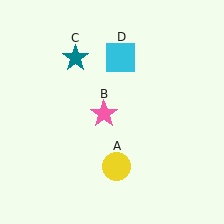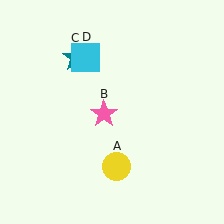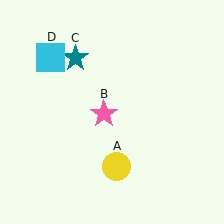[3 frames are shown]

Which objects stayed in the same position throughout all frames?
Yellow circle (object A) and pink star (object B) and teal star (object C) remained stationary.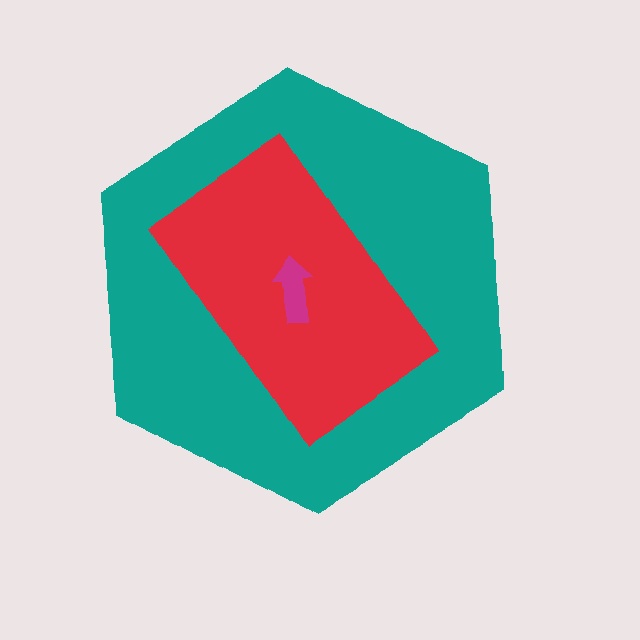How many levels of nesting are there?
3.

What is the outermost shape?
The teal hexagon.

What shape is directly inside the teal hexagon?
The red rectangle.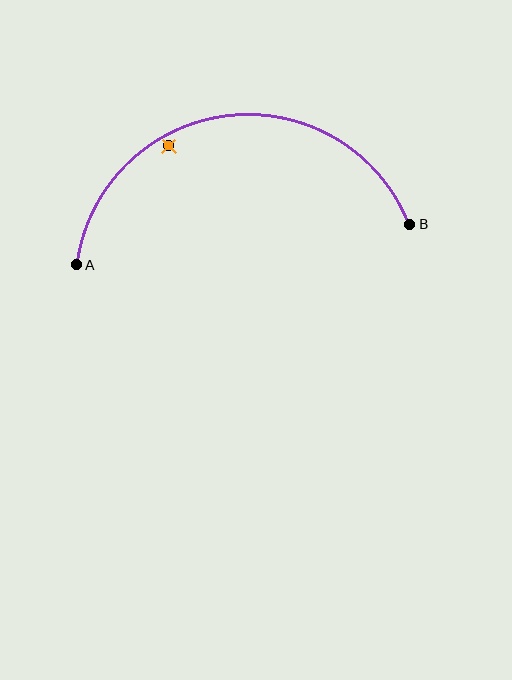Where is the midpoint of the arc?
The arc midpoint is the point on the curve farthest from the straight line joining A and B. It sits above that line.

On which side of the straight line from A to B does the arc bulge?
The arc bulges above the straight line connecting A and B.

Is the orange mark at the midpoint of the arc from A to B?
No — the orange mark does not lie on the arc at all. It sits slightly inside the curve.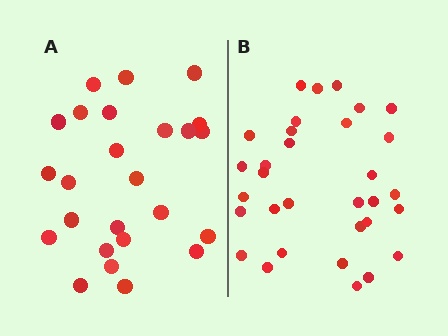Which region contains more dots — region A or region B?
Region B (the right region) has more dots.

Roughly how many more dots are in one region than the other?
Region B has roughly 8 or so more dots than region A.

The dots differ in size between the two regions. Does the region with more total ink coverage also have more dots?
No. Region A has more total ink coverage because its dots are larger, but region B actually contains more individual dots. Total area can be misleading — the number of items is what matters here.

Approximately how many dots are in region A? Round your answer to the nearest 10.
About 20 dots. (The exact count is 25, which rounds to 20.)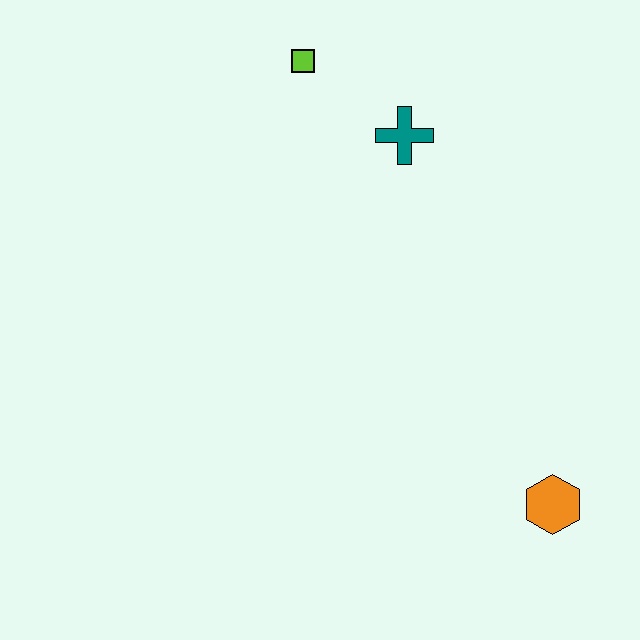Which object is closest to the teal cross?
The lime square is closest to the teal cross.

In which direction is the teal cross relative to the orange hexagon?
The teal cross is above the orange hexagon.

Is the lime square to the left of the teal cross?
Yes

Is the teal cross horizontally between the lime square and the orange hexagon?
Yes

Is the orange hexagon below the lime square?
Yes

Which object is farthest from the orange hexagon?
The lime square is farthest from the orange hexagon.